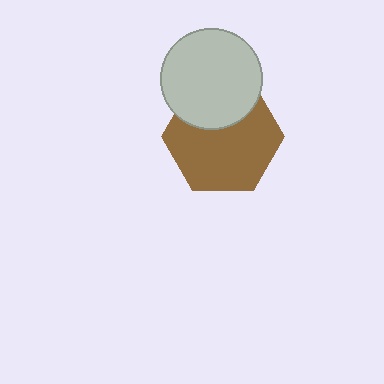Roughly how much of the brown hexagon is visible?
Most of it is visible (roughly 70%).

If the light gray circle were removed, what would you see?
You would see the complete brown hexagon.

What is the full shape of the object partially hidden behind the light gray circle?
The partially hidden object is a brown hexagon.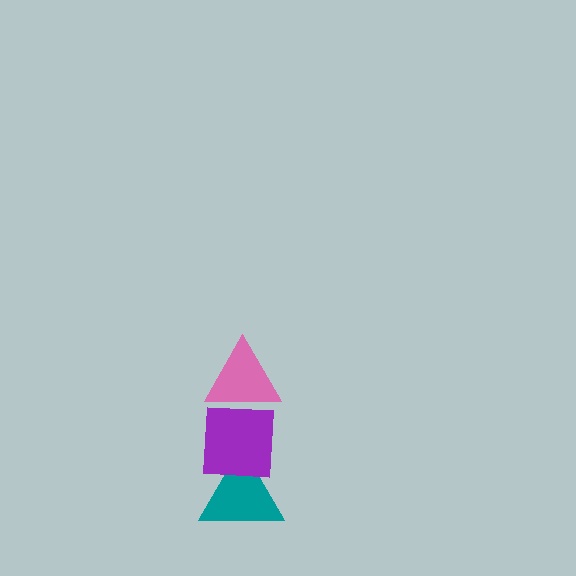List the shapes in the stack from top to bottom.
From top to bottom: the pink triangle, the purple square, the teal triangle.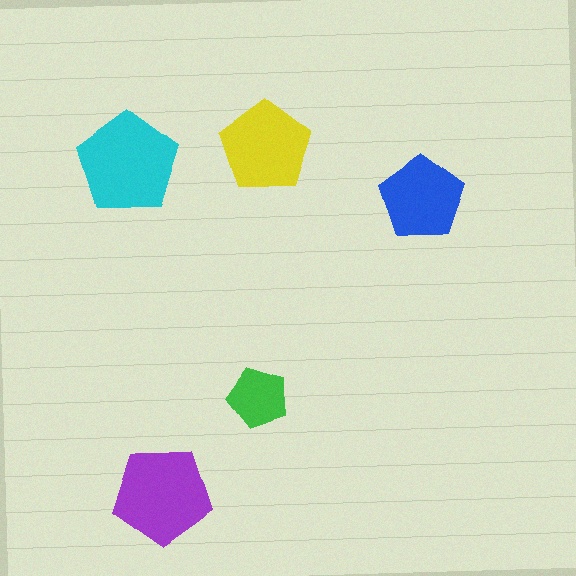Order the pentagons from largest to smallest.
the cyan one, the purple one, the yellow one, the blue one, the green one.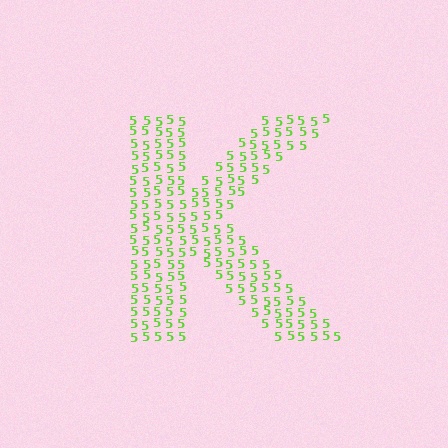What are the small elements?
The small elements are digit 5's.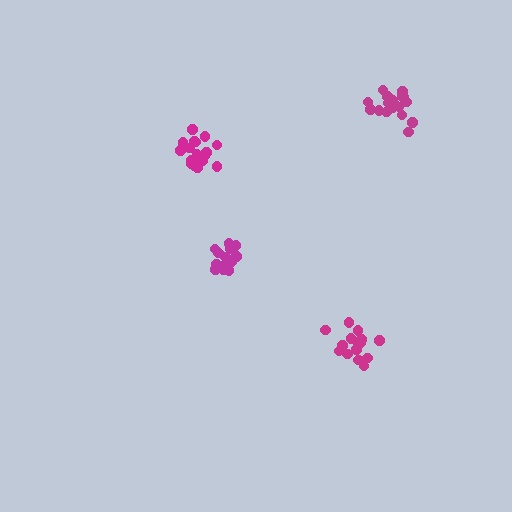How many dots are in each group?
Group 1: 15 dots, Group 2: 16 dots, Group 3: 18 dots, Group 4: 19 dots (68 total).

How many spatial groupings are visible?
There are 4 spatial groupings.